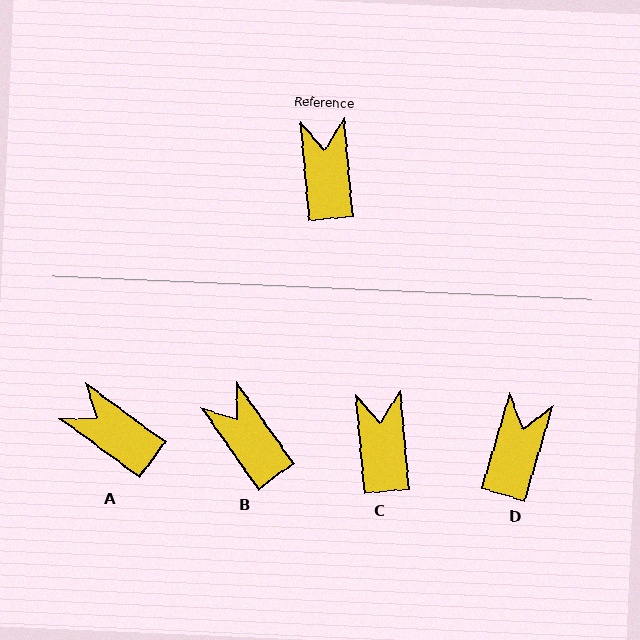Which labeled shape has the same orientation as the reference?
C.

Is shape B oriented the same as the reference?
No, it is off by about 30 degrees.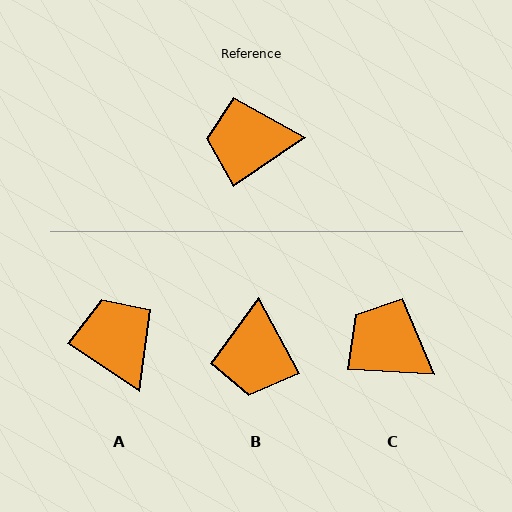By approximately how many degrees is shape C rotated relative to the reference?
Approximately 38 degrees clockwise.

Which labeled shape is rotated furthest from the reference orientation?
B, about 84 degrees away.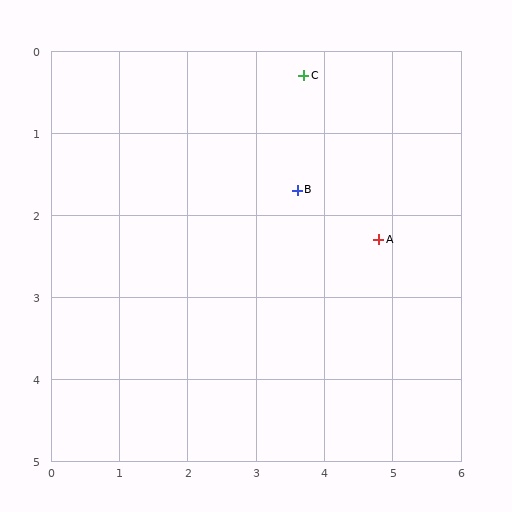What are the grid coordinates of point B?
Point B is at approximately (3.6, 1.7).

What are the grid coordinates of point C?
Point C is at approximately (3.7, 0.3).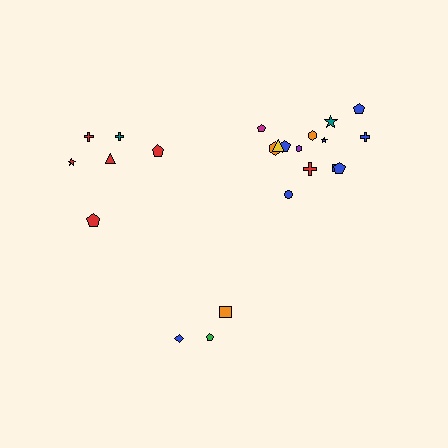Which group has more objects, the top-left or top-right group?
The top-right group.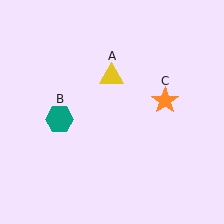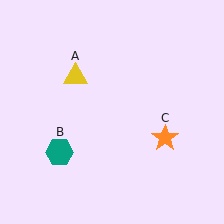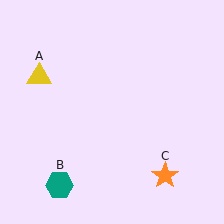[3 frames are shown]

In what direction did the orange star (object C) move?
The orange star (object C) moved down.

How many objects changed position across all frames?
3 objects changed position: yellow triangle (object A), teal hexagon (object B), orange star (object C).